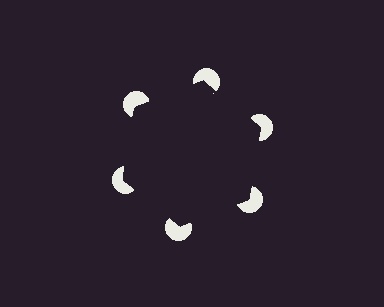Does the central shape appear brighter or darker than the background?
It typically appears slightly darker than the background, even though no actual brightness change is drawn.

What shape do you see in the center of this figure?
An illusory hexagon — its edges are inferred from the aligned wedge cuts in the pac-man discs, not physically drawn.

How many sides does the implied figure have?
6 sides.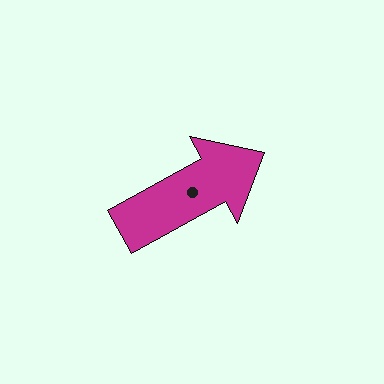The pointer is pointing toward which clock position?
Roughly 2 o'clock.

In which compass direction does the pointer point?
Northeast.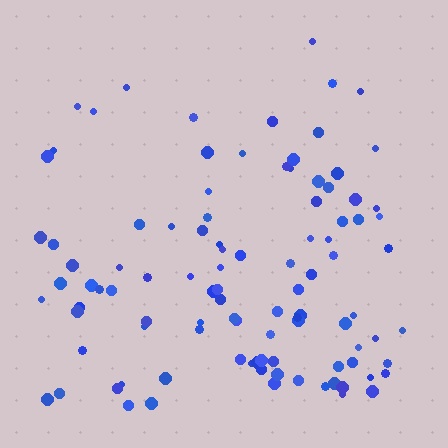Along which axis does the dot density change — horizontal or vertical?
Vertical.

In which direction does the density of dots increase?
From top to bottom, with the bottom side densest.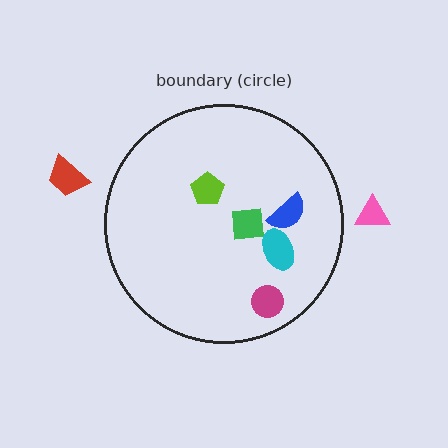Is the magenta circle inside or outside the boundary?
Inside.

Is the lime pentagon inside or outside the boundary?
Inside.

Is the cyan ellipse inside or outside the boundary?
Inside.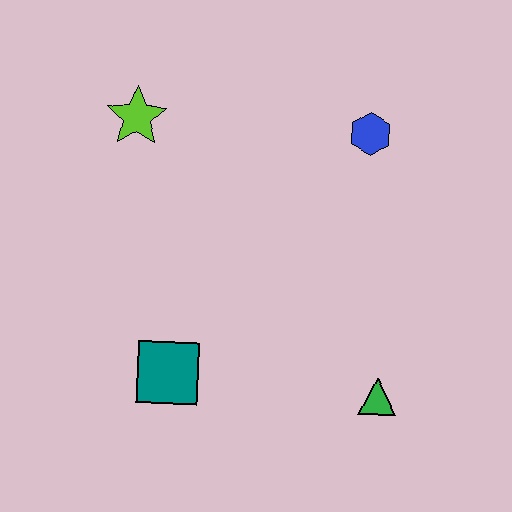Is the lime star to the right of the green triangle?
No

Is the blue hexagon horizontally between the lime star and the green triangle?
Yes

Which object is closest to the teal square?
The green triangle is closest to the teal square.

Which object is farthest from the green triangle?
The lime star is farthest from the green triangle.